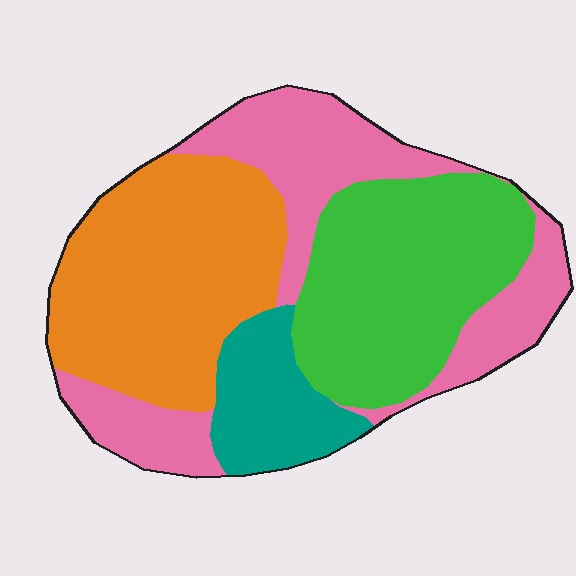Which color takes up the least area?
Teal, at roughly 10%.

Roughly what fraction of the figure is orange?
Orange takes up between a quarter and a half of the figure.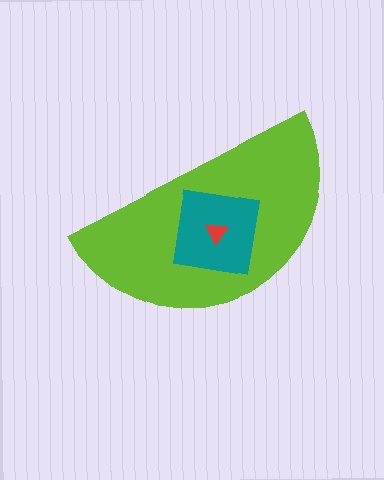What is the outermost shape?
The lime semicircle.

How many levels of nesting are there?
3.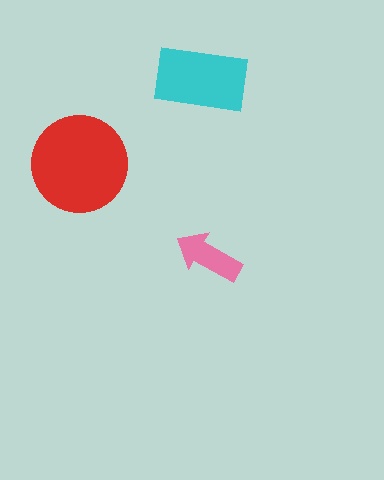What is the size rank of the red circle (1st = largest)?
1st.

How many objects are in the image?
There are 3 objects in the image.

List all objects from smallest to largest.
The pink arrow, the cyan rectangle, the red circle.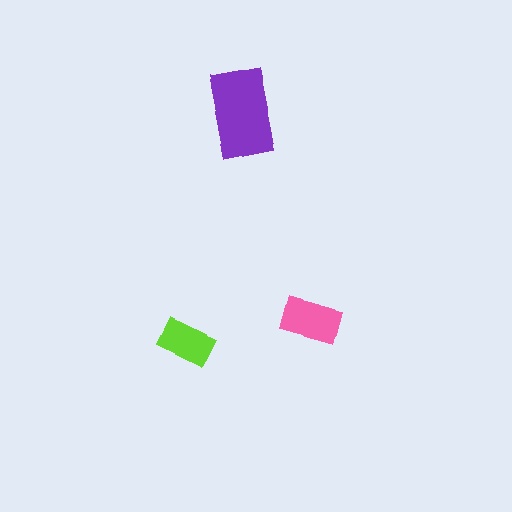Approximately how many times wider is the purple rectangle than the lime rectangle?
About 1.5 times wider.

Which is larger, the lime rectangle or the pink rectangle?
The pink one.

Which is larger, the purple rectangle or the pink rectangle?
The purple one.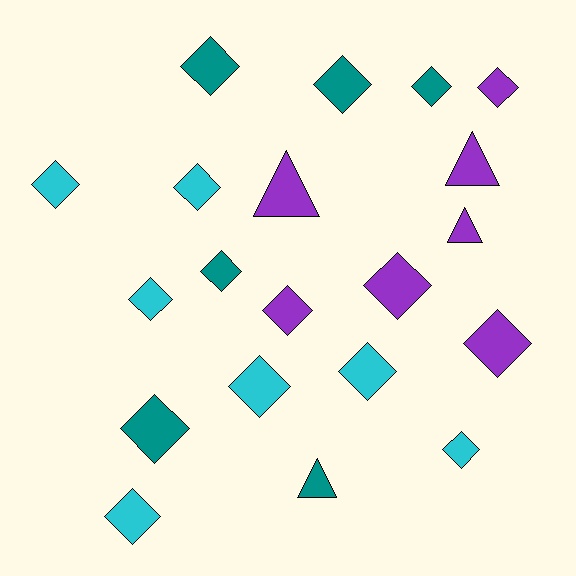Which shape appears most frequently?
Diamond, with 16 objects.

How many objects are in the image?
There are 20 objects.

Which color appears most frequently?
Purple, with 7 objects.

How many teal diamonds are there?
There are 5 teal diamonds.